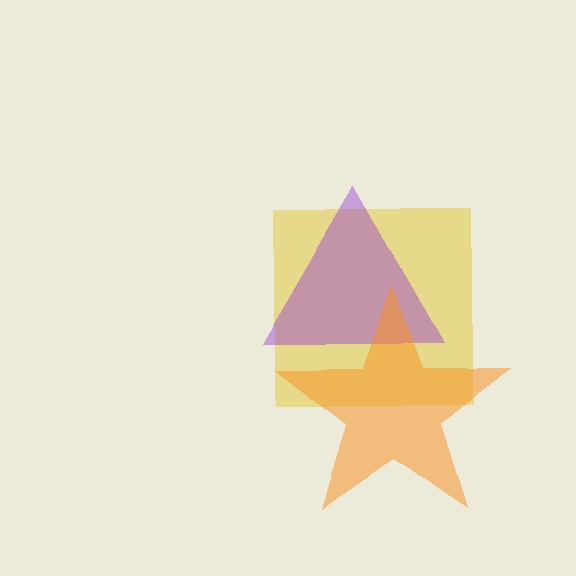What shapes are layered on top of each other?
The layered shapes are: a yellow square, a purple triangle, an orange star.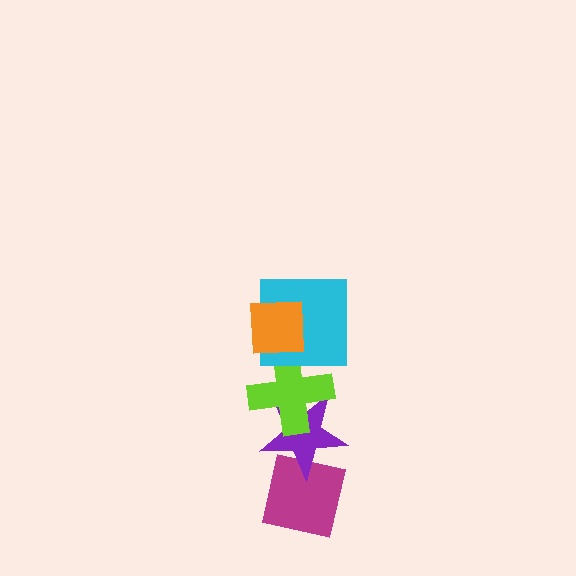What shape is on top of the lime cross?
The cyan square is on top of the lime cross.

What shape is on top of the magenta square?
The purple star is on top of the magenta square.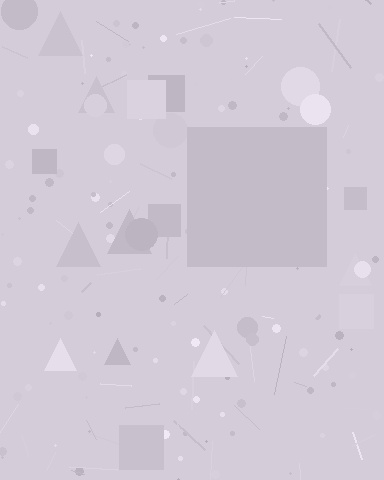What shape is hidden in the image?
A square is hidden in the image.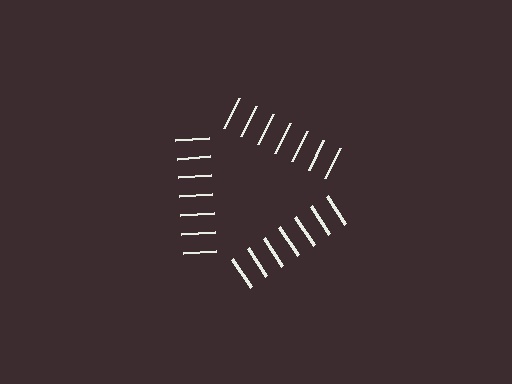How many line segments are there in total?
21 — 7 along each of the 3 edges.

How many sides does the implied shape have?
3 sides — the line-ends trace a triangle.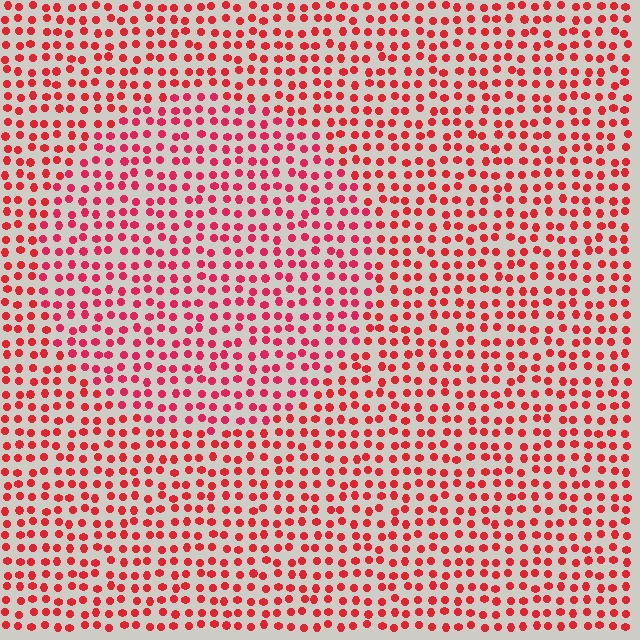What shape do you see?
I see a circle.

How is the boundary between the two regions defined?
The boundary is defined purely by a slight shift in hue (about 15 degrees). Spacing, size, and orientation are identical on both sides.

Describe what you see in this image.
The image is filled with small red elements in a uniform arrangement. A circle-shaped region is visible where the elements are tinted to a slightly different hue, forming a subtle color boundary.